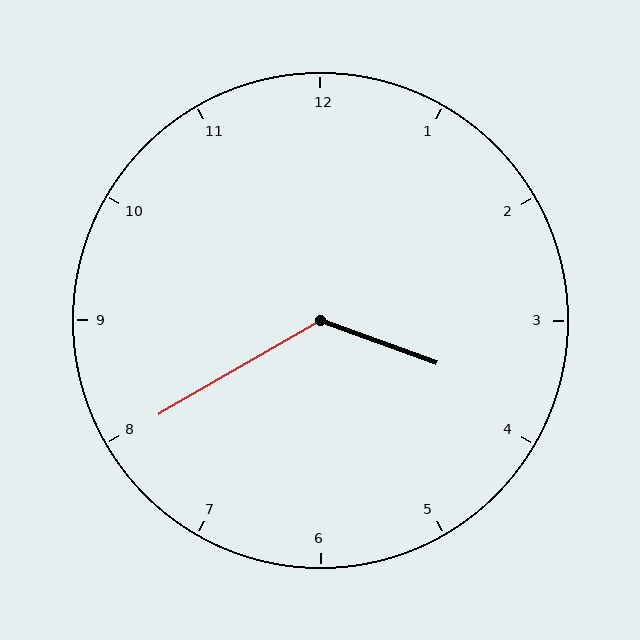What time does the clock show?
3:40.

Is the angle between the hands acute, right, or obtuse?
It is obtuse.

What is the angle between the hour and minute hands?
Approximately 130 degrees.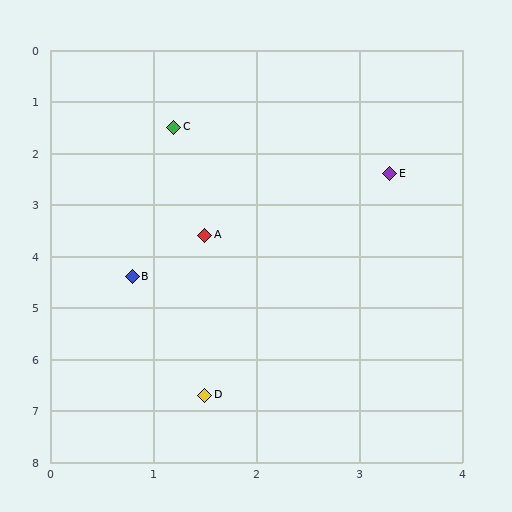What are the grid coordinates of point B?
Point B is at approximately (0.8, 4.4).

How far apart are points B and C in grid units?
Points B and C are about 2.9 grid units apart.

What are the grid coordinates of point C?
Point C is at approximately (1.2, 1.5).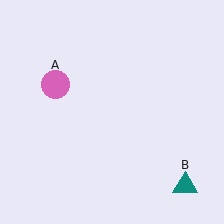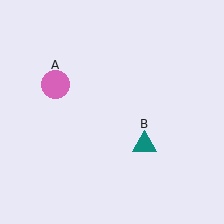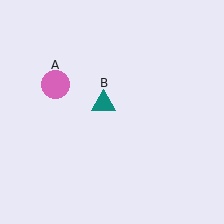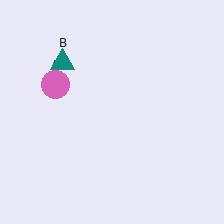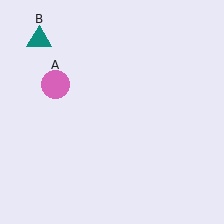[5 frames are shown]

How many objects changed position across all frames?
1 object changed position: teal triangle (object B).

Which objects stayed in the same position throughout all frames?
Pink circle (object A) remained stationary.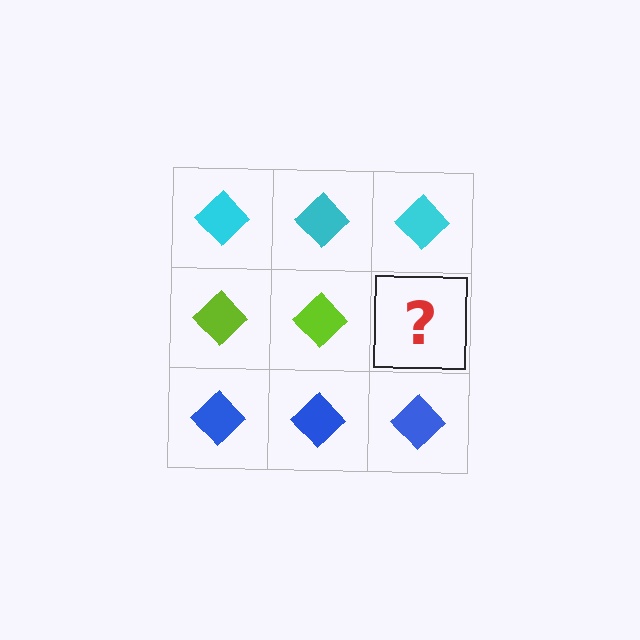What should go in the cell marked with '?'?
The missing cell should contain a lime diamond.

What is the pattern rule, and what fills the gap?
The rule is that each row has a consistent color. The gap should be filled with a lime diamond.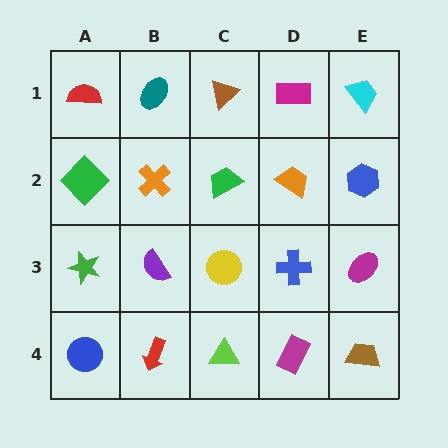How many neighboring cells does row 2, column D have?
4.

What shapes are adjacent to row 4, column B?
A purple semicircle (row 3, column B), a blue circle (row 4, column A), a lime triangle (row 4, column C).